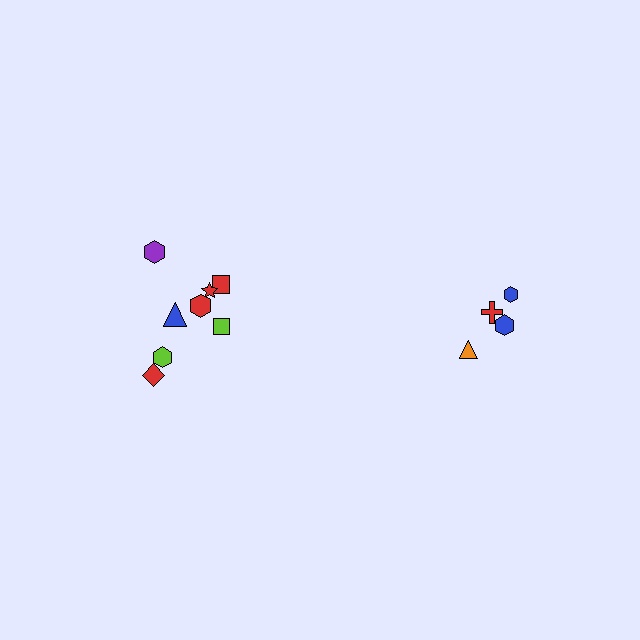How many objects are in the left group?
There are 8 objects.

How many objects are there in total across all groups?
There are 12 objects.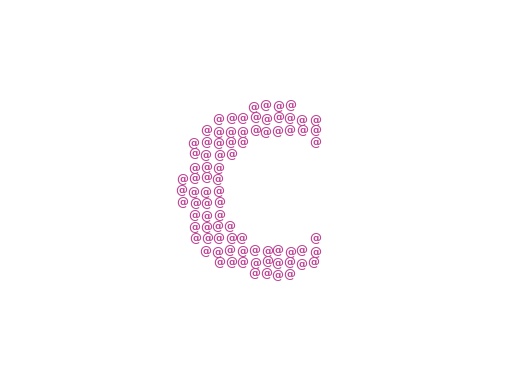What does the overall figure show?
The overall figure shows the letter C.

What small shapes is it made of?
It is made of small at signs.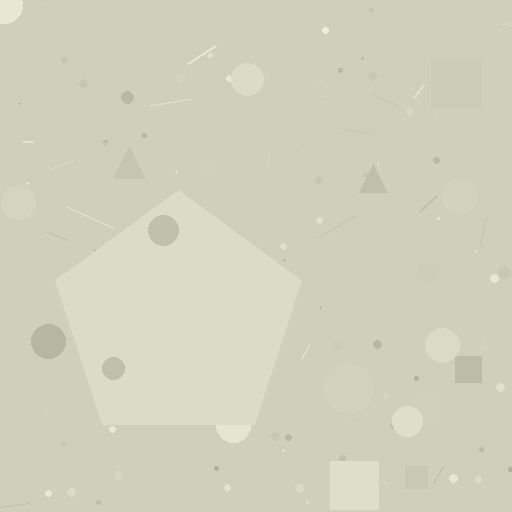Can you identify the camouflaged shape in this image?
The camouflaged shape is a pentagon.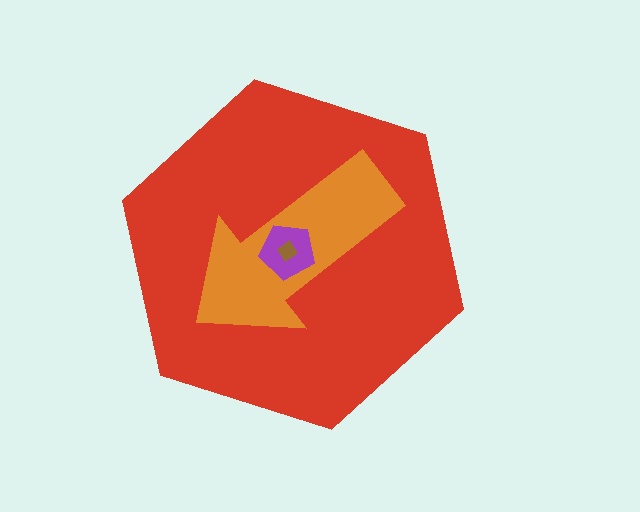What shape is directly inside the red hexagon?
The orange arrow.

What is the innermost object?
The brown diamond.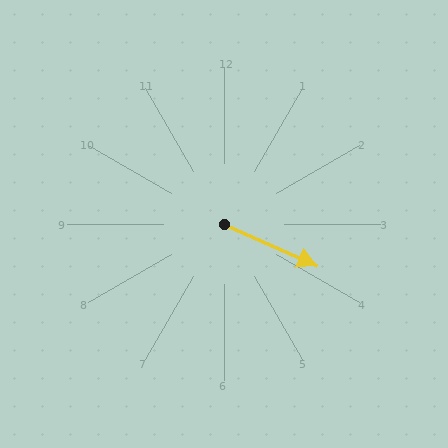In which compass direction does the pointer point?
Southeast.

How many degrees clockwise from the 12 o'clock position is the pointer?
Approximately 114 degrees.